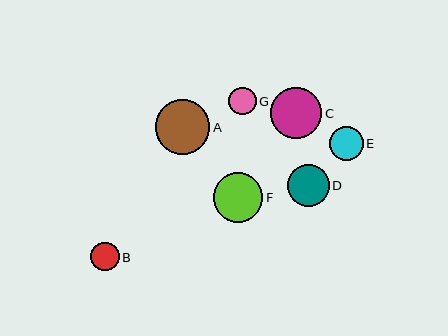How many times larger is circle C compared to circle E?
Circle C is approximately 1.5 times the size of circle E.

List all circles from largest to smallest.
From largest to smallest: A, C, F, D, E, B, G.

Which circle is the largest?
Circle A is the largest with a size of approximately 55 pixels.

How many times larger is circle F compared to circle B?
Circle F is approximately 1.7 times the size of circle B.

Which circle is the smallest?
Circle G is the smallest with a size of approximately 28 pixels.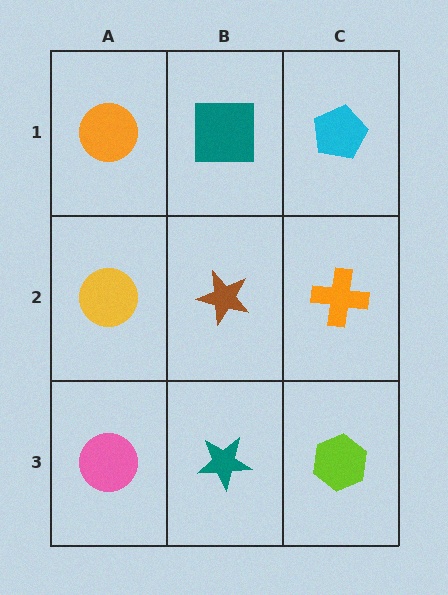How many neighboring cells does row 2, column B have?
4.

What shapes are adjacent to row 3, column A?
A yellow circle (row 2, column A), a teal star (row 3, column B).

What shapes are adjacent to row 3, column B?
A brown star (row 2, column B), a pink circle (row 3, column A), a lime hexagon (row 3, column C).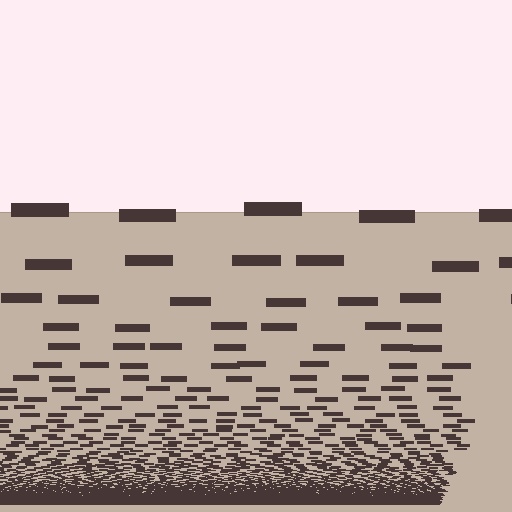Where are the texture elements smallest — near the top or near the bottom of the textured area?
Near the bottom.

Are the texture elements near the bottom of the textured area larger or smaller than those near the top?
Smaller. The gradient is inverted — elements near the bottom are smaller and denser.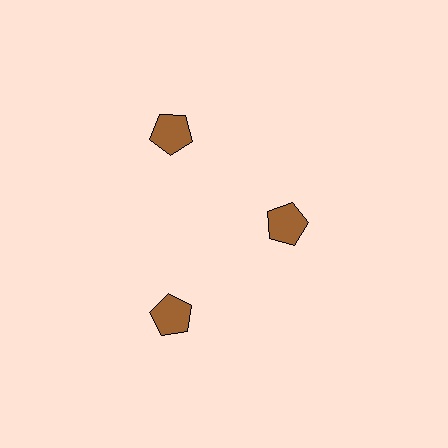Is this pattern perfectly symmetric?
No. The 3 brown pentagons are arranged in a ring, but one element near the 3 o'clock position is pulled inward toward the center, breaking the 3-fold rotational symmetry.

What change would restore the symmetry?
The symmetry would be restored by moving it outward, back onto the ring so that all 3 pentagons sit at equal angles and equal distance from the center.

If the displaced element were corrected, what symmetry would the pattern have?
It would have 3-fold rotational symmetry — the pattern would map onto itself every 120 degrees.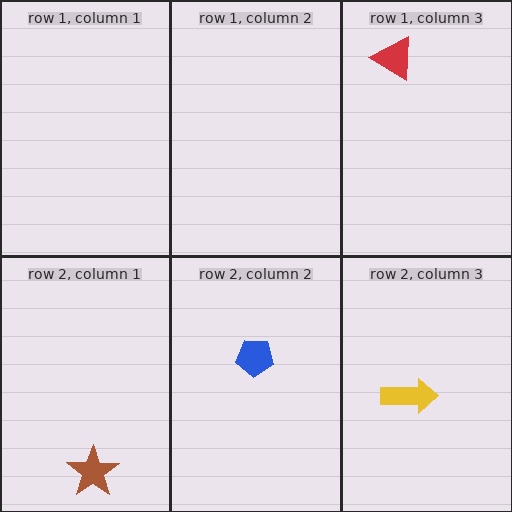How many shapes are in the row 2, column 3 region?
1.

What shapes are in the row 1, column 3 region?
The red triangle.